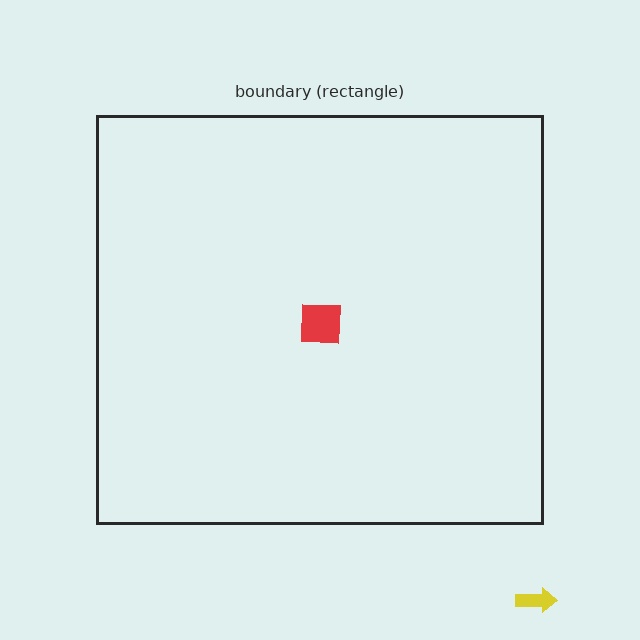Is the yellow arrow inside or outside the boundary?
Outside.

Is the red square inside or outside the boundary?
Inside.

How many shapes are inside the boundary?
1 inside, 1 outside.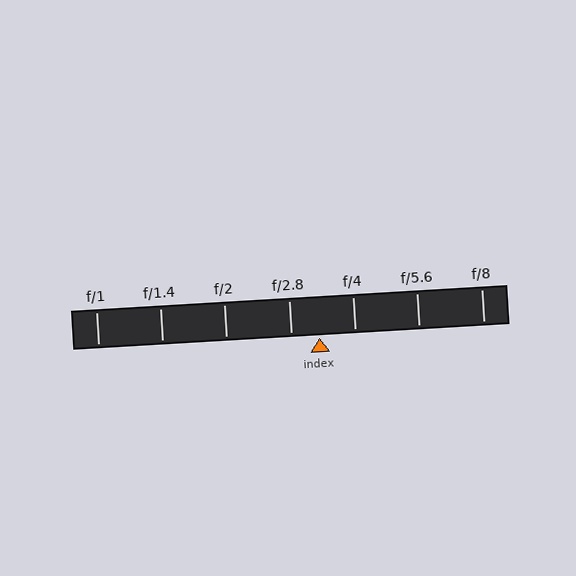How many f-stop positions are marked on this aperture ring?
There are 7 f-stop positions marked.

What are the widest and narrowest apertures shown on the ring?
The widest aperture shown is f/1 and the narrowest is f/8.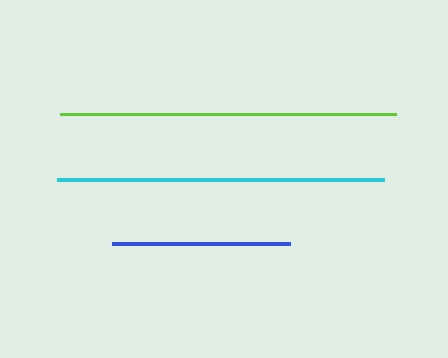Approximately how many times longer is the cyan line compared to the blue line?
The cyan line is approximately 1.8 times the length of the blue line.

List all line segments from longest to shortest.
From longest to shortest: lime, cyan, blue.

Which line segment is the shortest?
The blue line is the shortest at approximately 179 pixels.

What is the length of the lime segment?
The lime segment is approximately 336 pixels long.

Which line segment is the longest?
The lime line is the longest at approximately 336 pixels.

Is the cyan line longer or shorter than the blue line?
The cyan line is longer than the blue line.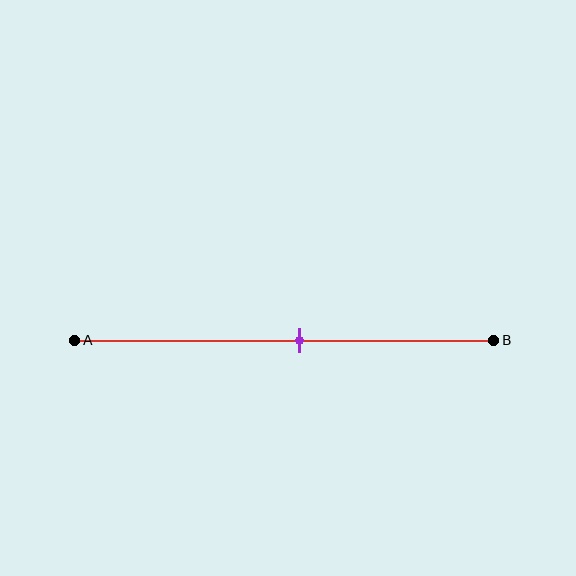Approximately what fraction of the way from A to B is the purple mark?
The purple mark is approximately 55% of the way from A to B.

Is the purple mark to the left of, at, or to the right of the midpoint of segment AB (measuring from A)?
The purple mark is to the right of the midpoint of segment AB.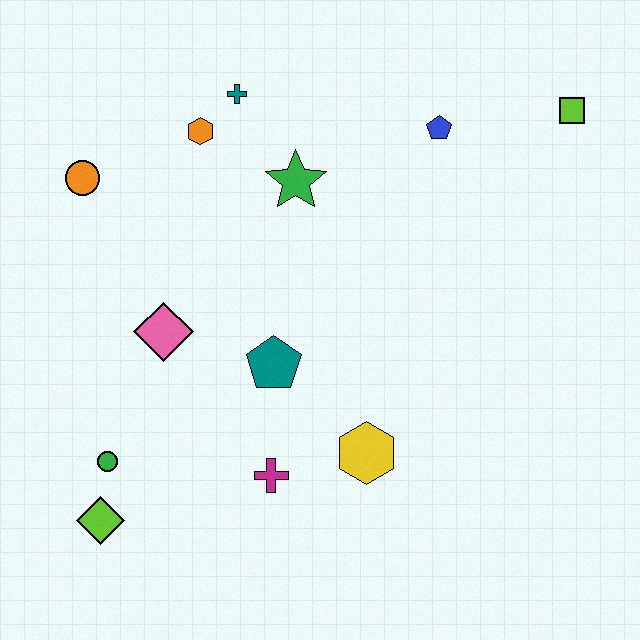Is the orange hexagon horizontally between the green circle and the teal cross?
Yes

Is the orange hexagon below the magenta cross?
No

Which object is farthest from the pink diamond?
The lime square is farthest from the pink diamond.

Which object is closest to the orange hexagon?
The teal cross is closest to the orange hexagon.